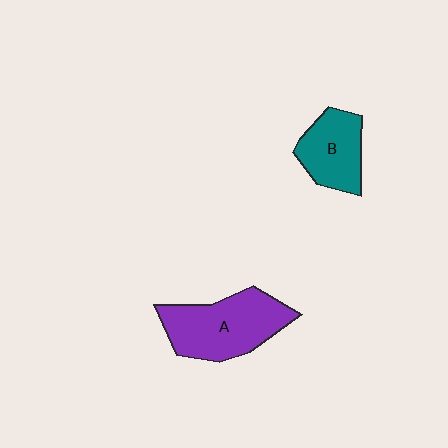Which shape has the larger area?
Shape A (purple).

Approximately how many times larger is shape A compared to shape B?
Approximately 1.5 times.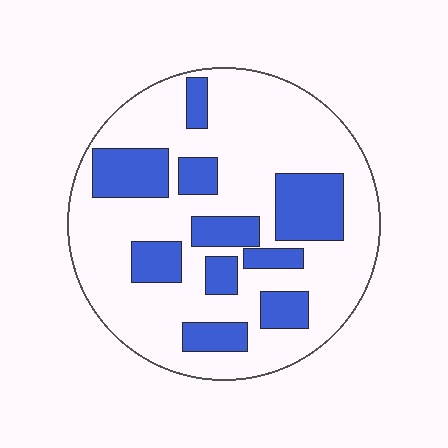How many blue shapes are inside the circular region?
10.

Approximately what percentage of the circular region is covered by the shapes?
Approximately 30%.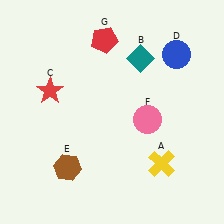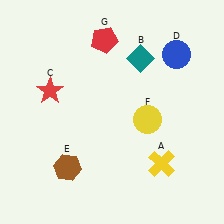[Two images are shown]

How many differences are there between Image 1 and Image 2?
There is 1 difference between the two images.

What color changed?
The circle (F) changed from pink in Image 1 to yellow in Image 2.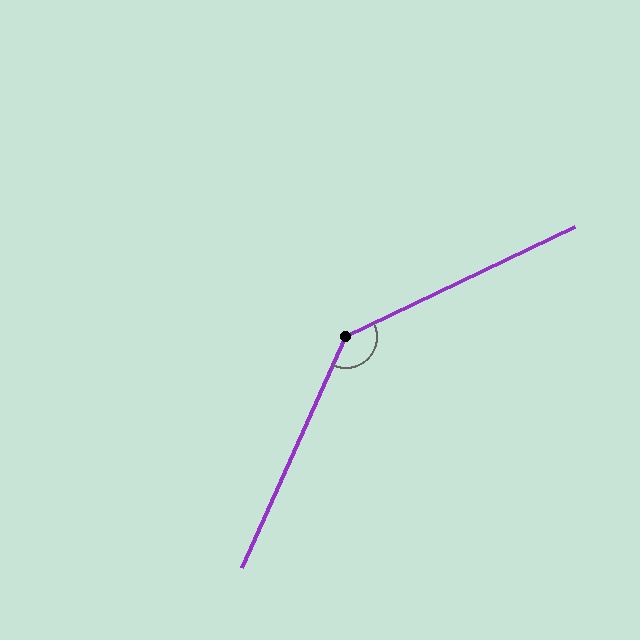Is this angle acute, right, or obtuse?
It is obtuse.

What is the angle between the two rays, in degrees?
Approximately 140 degrees.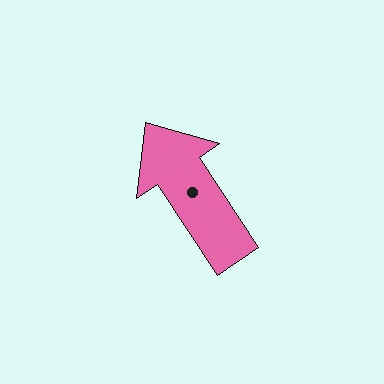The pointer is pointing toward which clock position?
Roughly 11 o'clock.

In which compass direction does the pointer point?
Northwest.